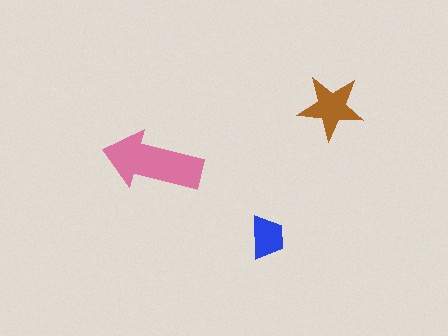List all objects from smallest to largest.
The blue trapezoid, the brown star, the pink arrow.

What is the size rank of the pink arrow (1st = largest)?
1st.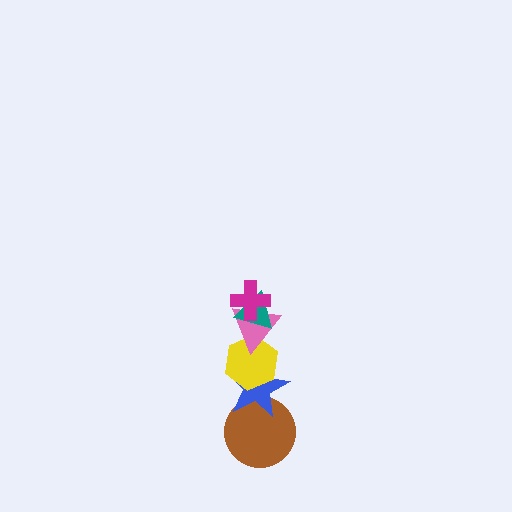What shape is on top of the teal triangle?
The magenta cross is on top of the teal triangle.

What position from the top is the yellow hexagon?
The yellow hexagon is 4th from the top.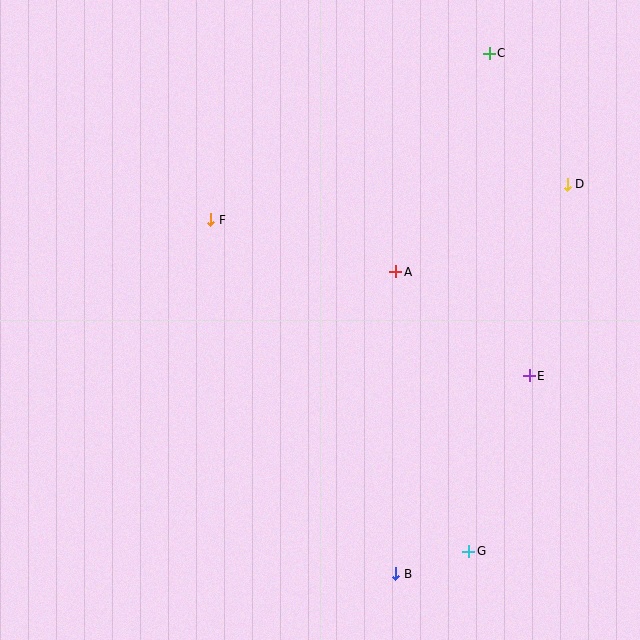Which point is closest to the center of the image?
Point A at (396, 272) is closest to the center.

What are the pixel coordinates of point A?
Point A is at (396, 272).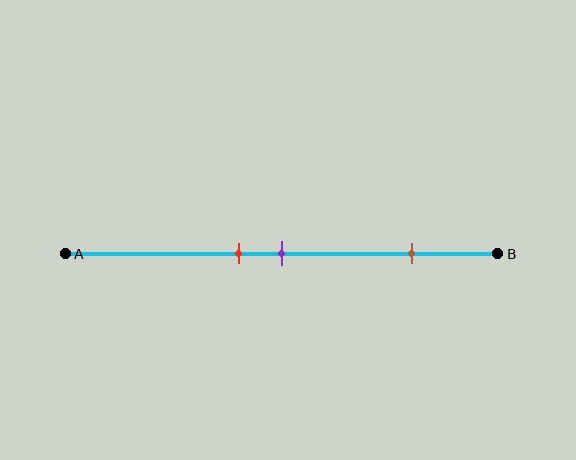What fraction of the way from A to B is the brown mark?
The brown mark is approximately 80% (0.8) of the way from A to B.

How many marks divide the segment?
There are 3 marks dividing the segment.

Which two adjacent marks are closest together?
The red and purple marks are the closest adjacent pair.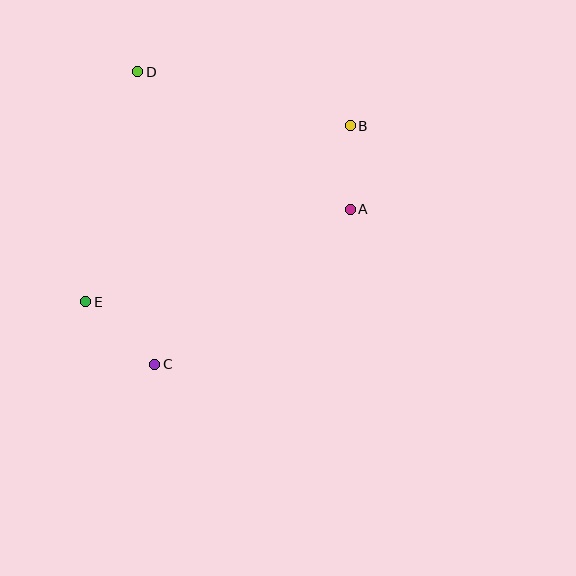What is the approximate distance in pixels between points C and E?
The distance between C and E is approximately 93 pixels.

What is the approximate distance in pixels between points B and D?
The distance between B and D is approximately 219 pixels.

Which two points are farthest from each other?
Points B and E are farthest from each other.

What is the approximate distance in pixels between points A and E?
The distance between A and E is approximately 280 pixels.